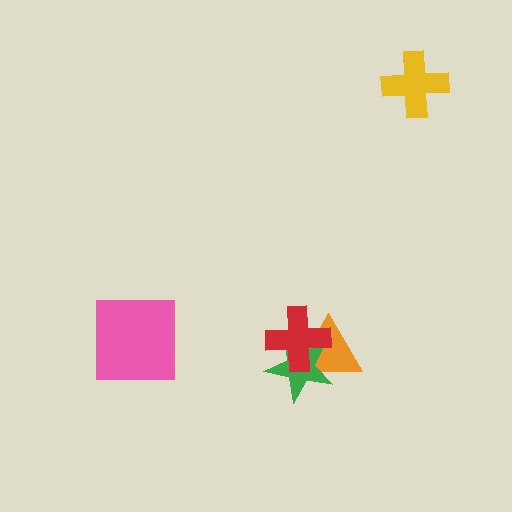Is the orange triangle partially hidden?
Yes, it is partially covered by another shape.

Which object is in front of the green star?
The red cross is in front of the green star.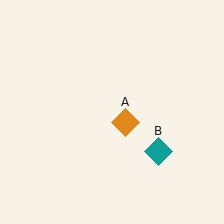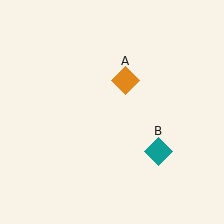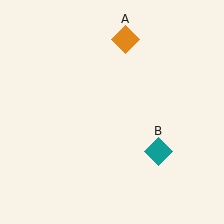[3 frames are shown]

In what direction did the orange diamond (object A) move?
The orange diamond (object A) moved up.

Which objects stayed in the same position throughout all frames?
Teal diamond (object B) remained stationary.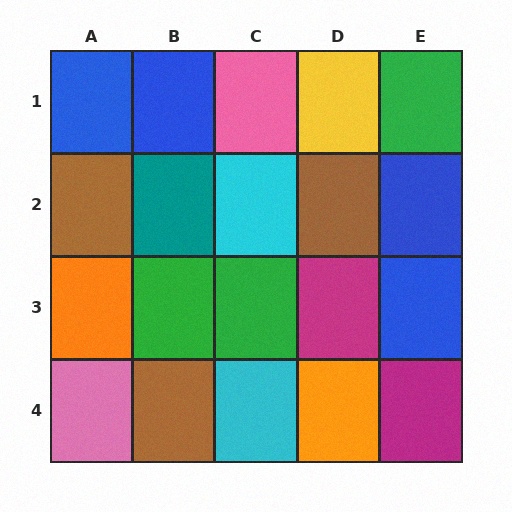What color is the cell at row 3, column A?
Orange.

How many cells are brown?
3 cells are brown.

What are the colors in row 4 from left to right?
Pink, brown, cyan, orange, magenta.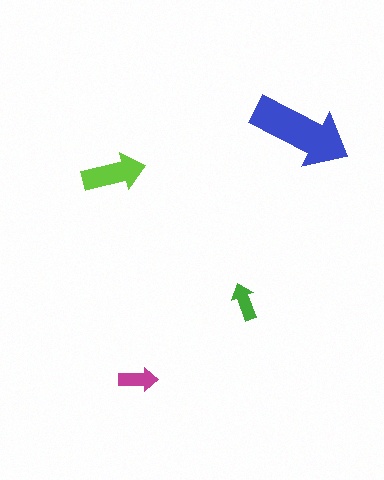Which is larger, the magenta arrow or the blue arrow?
The blue one.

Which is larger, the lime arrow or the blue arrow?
The blue one.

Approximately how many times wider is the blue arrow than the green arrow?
About 2.5 times wider.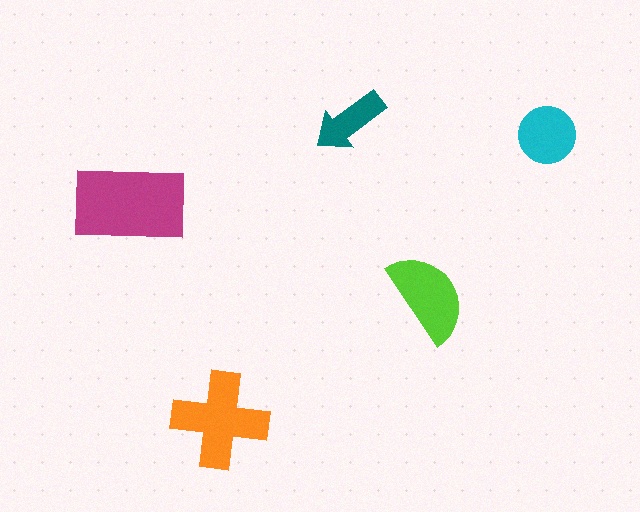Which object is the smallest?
The teal arrow.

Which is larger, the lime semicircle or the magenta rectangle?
The magenta rectangle.